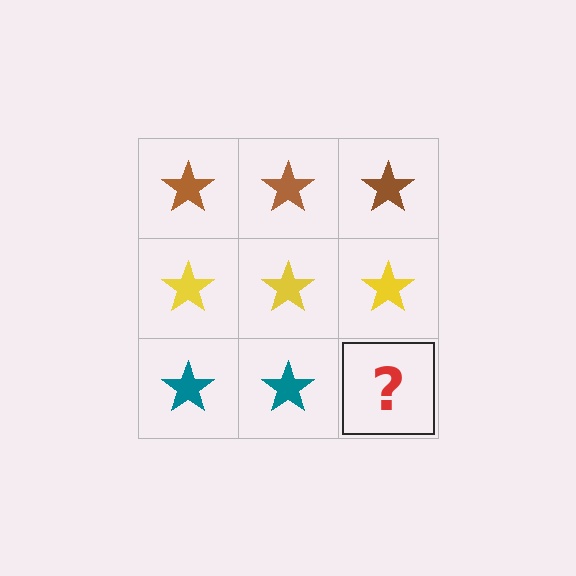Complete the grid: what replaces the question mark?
The question mark should be replaced with a teal star.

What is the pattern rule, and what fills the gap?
The rule is that each row has a consistent color. The gap should be filled with a teal star.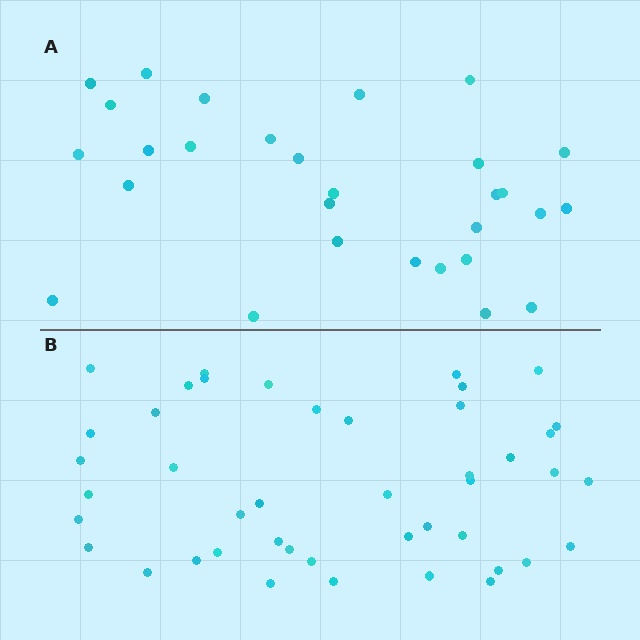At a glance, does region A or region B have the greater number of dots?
Region B (the bottom region) has more dots.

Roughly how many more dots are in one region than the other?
Region B has approximately 15 more dots than region A.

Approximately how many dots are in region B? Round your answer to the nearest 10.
About 40 dots. (The exact count is 44, which rounds to 40.)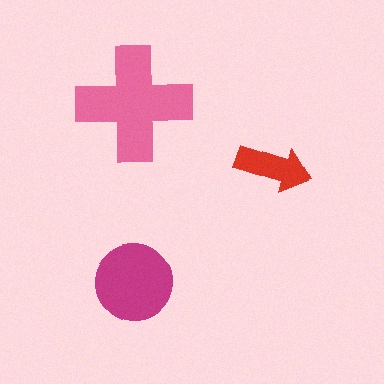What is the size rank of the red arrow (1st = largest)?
3rd.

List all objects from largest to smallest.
The pink cross, the magenta circle, the red arrow.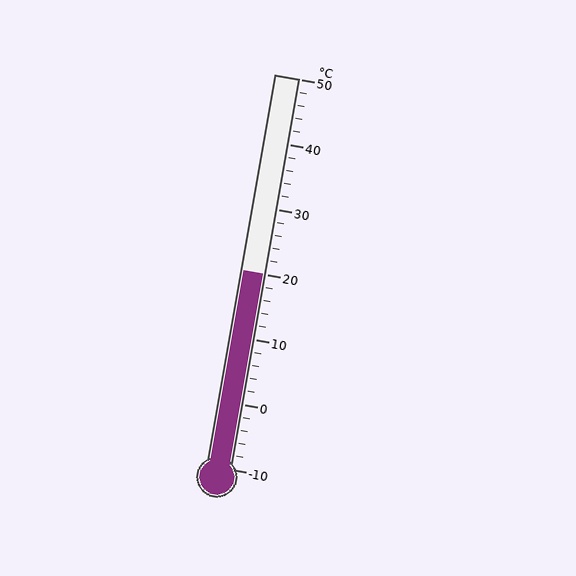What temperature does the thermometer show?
The thermometer shows approximately 20°C.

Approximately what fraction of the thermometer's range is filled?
The thermometer is filled to approximately 50% of its range.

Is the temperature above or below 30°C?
The temperature is below 30°C.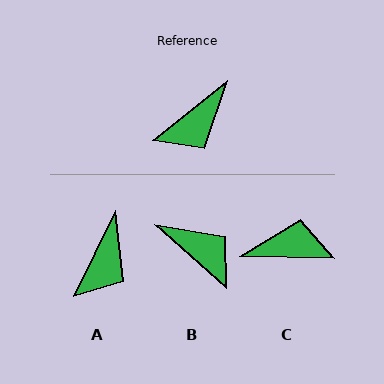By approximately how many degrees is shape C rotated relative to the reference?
Approximately 140 degrees counter-clockwise.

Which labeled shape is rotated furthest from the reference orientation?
C, about 140 degrees away.